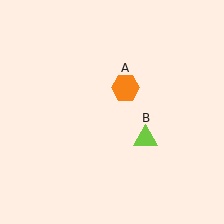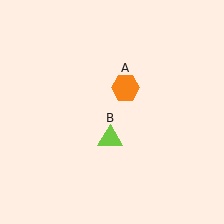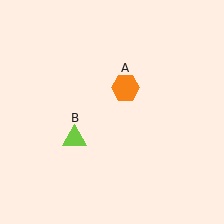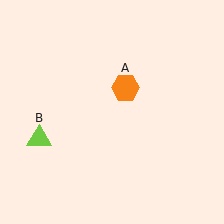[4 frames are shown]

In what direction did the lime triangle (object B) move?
The lime triangle (object B) moved left.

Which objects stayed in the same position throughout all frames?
Orange hexagon (object A) remained stationary.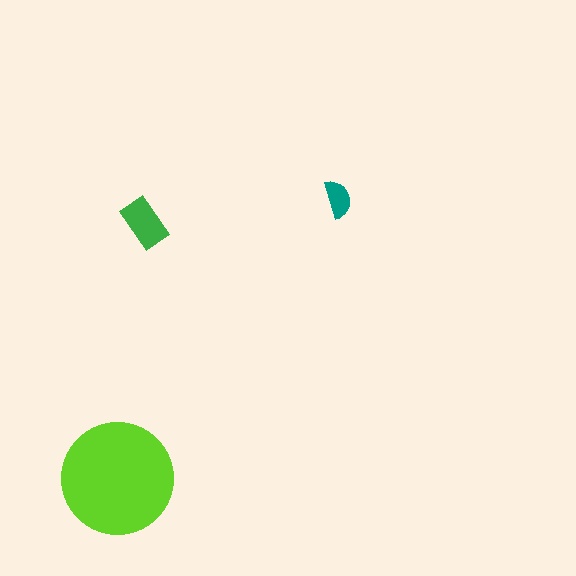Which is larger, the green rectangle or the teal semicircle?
The green rectangle.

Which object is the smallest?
The teal semicircle.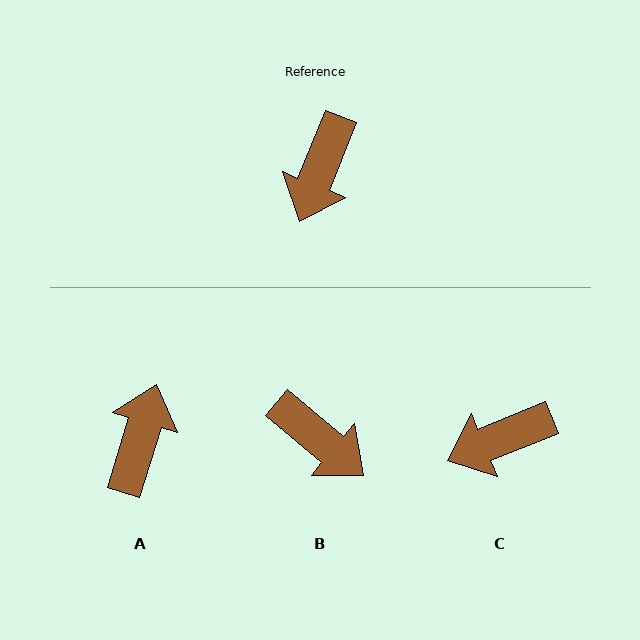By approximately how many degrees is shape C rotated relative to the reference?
Approximately 46 degrees clockwise.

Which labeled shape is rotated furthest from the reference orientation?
A, about 175 degrees away.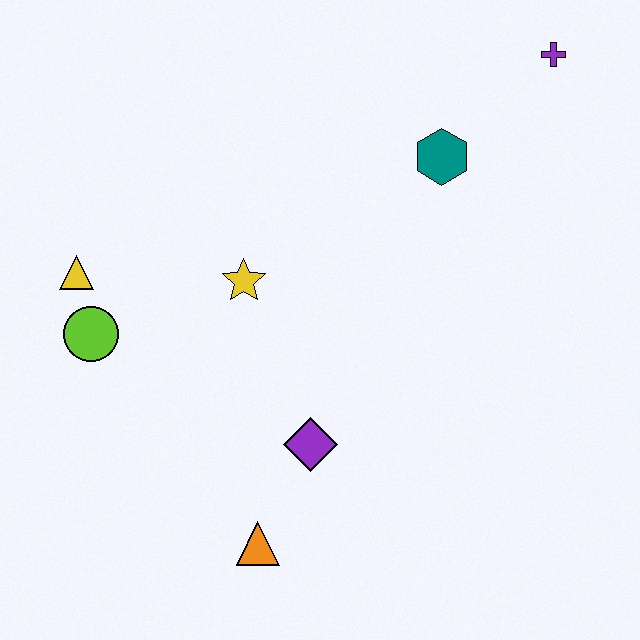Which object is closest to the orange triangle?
The purple diamond is closest to the orange triangle.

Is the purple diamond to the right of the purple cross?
No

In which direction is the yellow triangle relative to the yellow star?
The yellow triangle is to the left of the yellow star.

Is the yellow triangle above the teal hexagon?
No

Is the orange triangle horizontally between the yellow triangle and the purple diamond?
Yes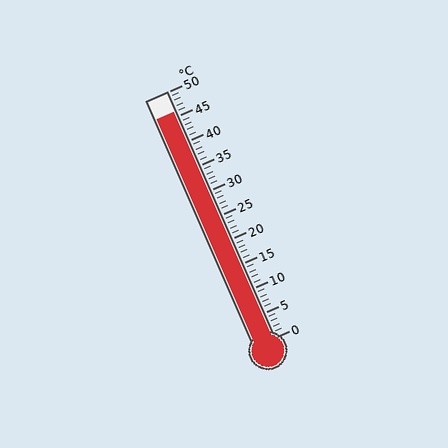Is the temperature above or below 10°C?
The temperature is above 10°C.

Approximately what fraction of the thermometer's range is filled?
The thermometer is filled to approximately 90% of its range.